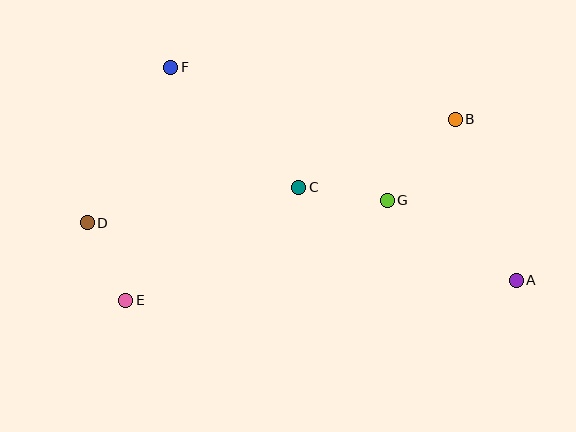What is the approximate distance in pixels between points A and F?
The distance between A and F is approximately 406 pixels.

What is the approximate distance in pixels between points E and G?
The distance between E and G is approximately 280 pixels.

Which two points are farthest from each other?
Points A and D are farthest from each other.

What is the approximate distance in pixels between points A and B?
The distance between A and B is approximately 172 pixels.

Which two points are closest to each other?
Points D and E are closest to each other.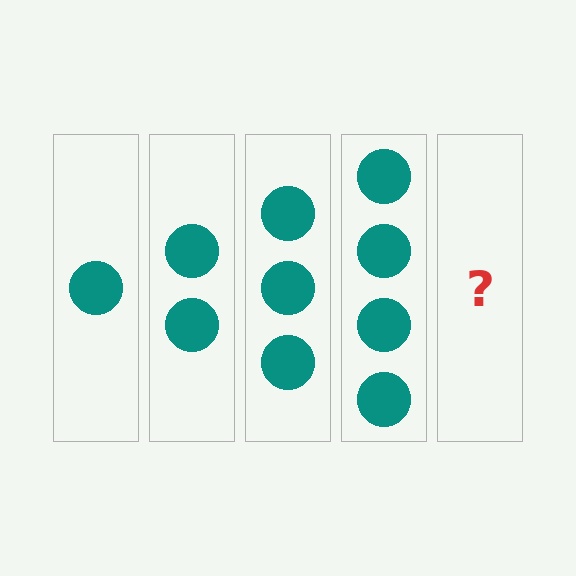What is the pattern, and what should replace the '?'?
The pattern is that each step adds one more circle. The '?' should be 5 circles.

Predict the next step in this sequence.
The next step is 5 circles.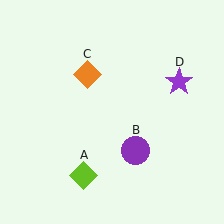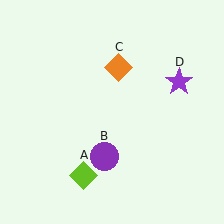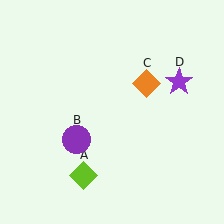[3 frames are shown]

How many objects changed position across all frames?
2 objects changed position: purple circle (object B), orange diamond (object C).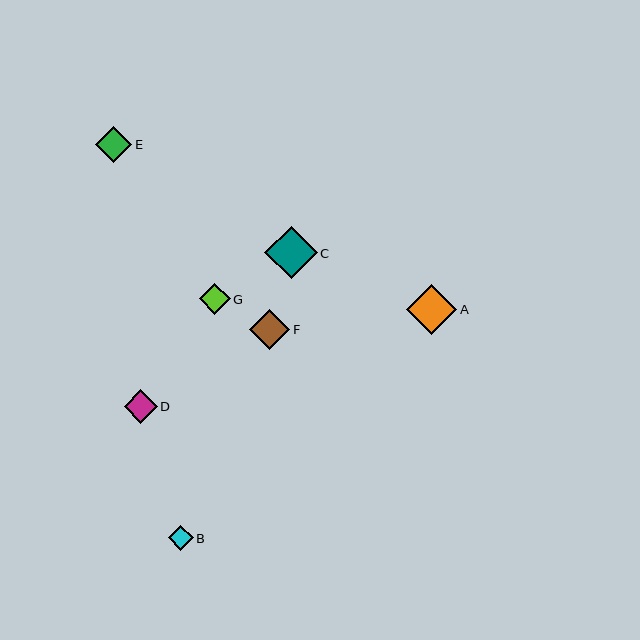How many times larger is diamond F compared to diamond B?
Diamond F is approximately 1.6 times the size of diamond B.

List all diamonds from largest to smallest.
From largest to smallest: C, A, F, E, D, G, B.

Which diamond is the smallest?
Diamond B is the smallest with a size of approximately 25 pixels.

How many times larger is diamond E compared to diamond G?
Diamond E is approximately 1.2 times the size of diamond G.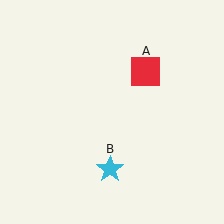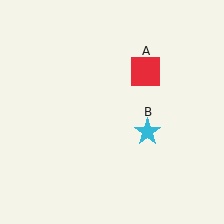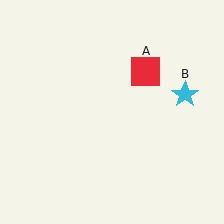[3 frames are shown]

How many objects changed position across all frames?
1 object changed position: cyan star (object B).